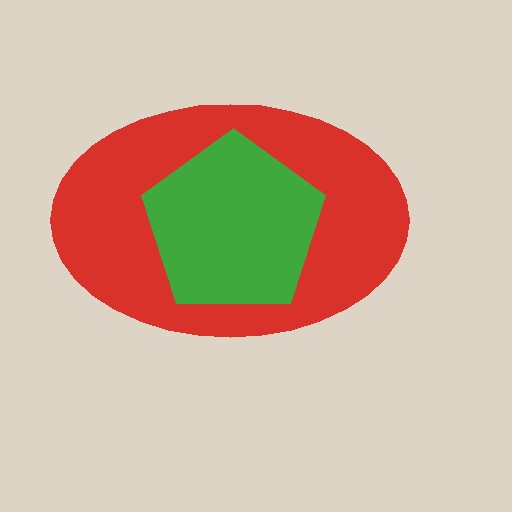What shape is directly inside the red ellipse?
The green pentagon.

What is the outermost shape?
The red ellipse.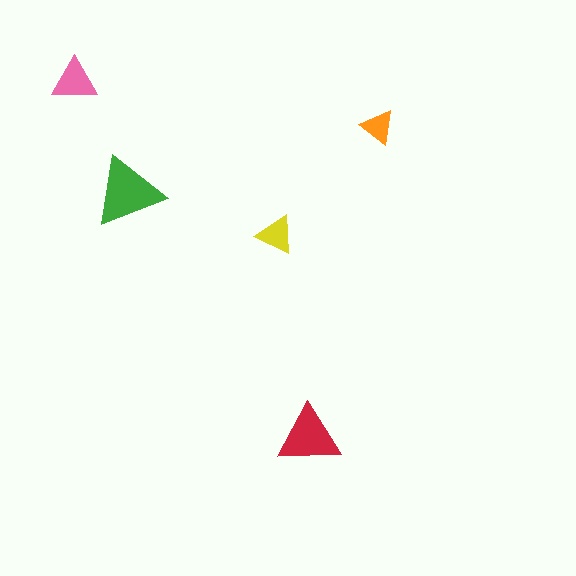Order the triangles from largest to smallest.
the green one, the red one, the pink one, the yellow one, the orange one.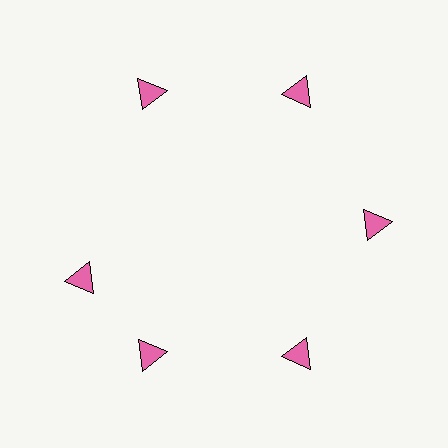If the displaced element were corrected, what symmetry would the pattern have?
It would have 6-fold rotational symmetry — the pattern would map onto itself every 60 degrees.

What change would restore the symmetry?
The symmetry would be restored by rotating it back into even spacing with its neighbors so that all 6 triangles sit at equal angles and equal distance from the center.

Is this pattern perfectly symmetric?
No. The 6 pink triangles are arranged in a ring, but one element near the 9 o'clock position is rotated out of alignment along the ring, breaking the 6-fold rotational symmetry.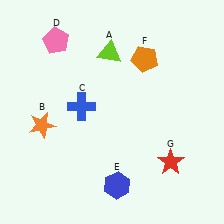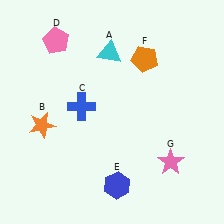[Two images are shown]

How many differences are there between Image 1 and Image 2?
There are 2 differences between the two images.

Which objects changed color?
A changed from lime to cyan. G changed from red to pink.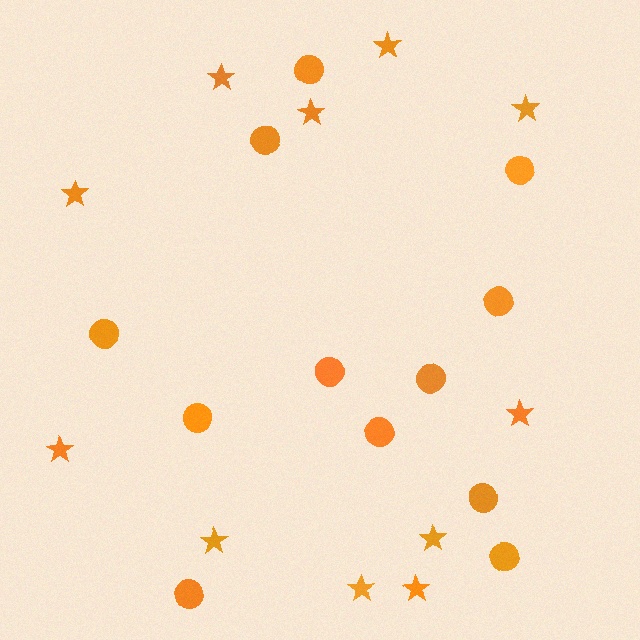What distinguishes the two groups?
There are 2 groups: one group of stars (11) and one group of circles (12).